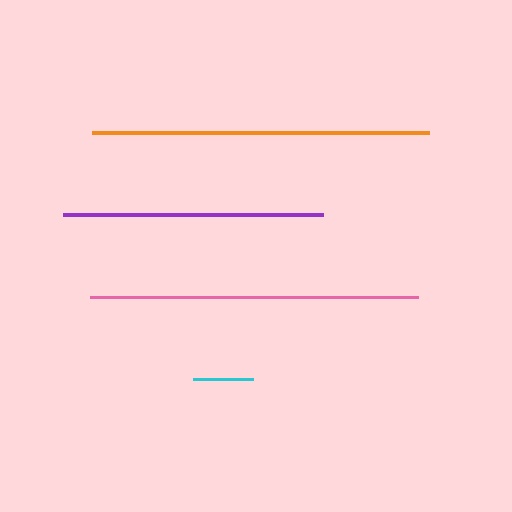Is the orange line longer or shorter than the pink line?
The orange line is longer than the pink line.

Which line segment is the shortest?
The cyan line is the shortest at approximately 60 pixels.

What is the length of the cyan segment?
The cyan segment is approximately 60 pixels long.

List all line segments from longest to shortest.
From longest to shortest: orange, pink, purple, cyan.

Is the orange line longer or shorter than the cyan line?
The orange line is longer than the cyan line.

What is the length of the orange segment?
The orange segment is approximately 337 pixels long.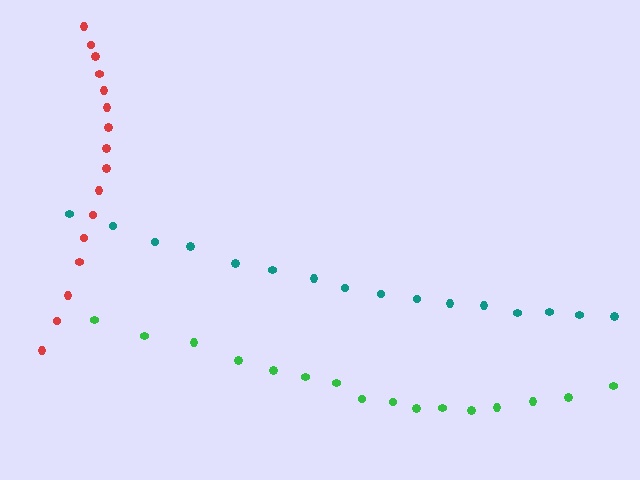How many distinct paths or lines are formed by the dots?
There are 3 distinct paths.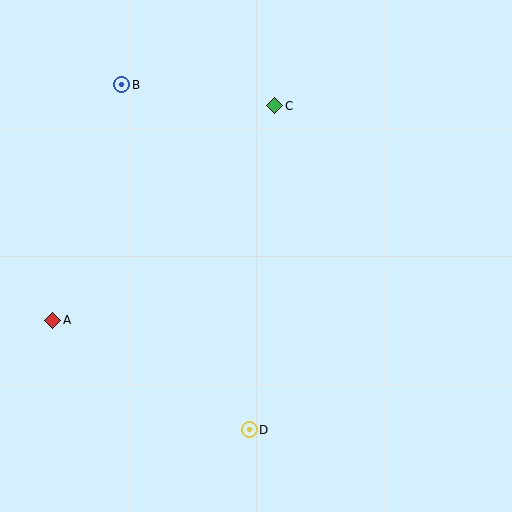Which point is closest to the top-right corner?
Point C is closest to the top-right corner.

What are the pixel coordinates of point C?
Point C is at (275, 106).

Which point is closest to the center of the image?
Point C at (275, 106) is closest to the center.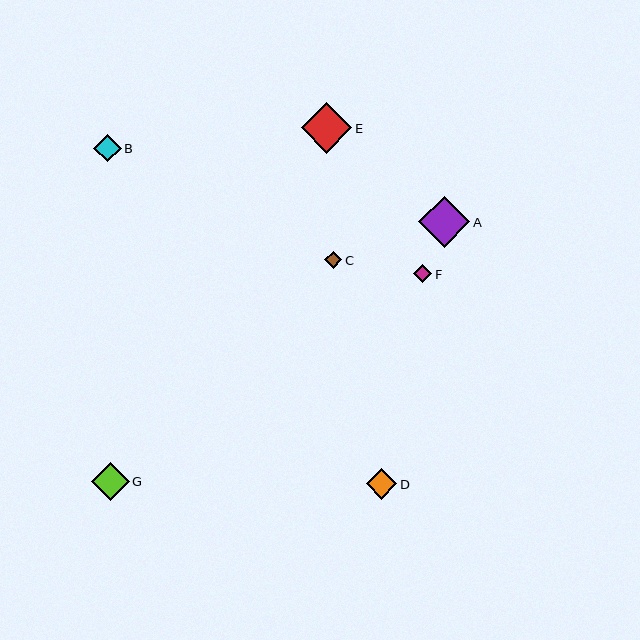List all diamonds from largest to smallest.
From largest to smallest: A, E, G, D, B, F, C.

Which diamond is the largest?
Diamond A is the largest with a size of approximately 51 pixels.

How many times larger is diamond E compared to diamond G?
Diamond E is approximately 1.3 times the size of diamond G.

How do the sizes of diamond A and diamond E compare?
Diamond A and diamond E are approximately the same size.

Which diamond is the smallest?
Diamond C is the smallest with a size of approximately 17 pixels.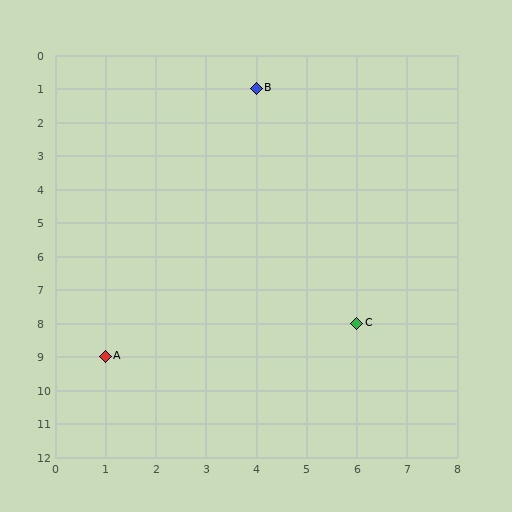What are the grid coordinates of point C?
Point C is at grid coordinates (6, 8).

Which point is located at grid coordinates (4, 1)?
Point B is at (4, 1).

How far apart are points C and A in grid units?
Points C and A are 5 columns and 1 row apart (about 5.1 grid units diagonally).